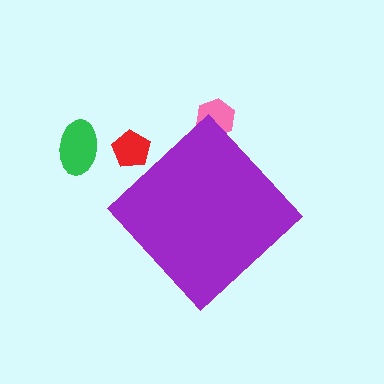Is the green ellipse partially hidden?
No, the green ellipse is fully visible.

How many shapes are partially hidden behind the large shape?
2 shapes are partially hidden.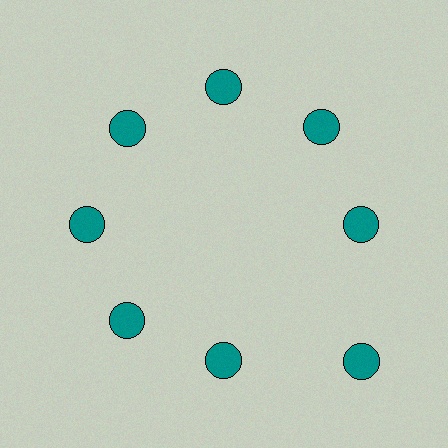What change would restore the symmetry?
The symmetry would be restored by moving it inward, back onto the ring so that all 8 circles sit at equal angles and equal distance from the center.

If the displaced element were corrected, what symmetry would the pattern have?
It would have 8-fold rotational symmetry — the pattern would map onto itself every 45 degrees.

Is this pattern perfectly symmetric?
No. The 8 teal circles are arranged in a ring, but one element near the 4 o'clock position is pushed outward from the center, breaking the 8-fold rotational symmetry.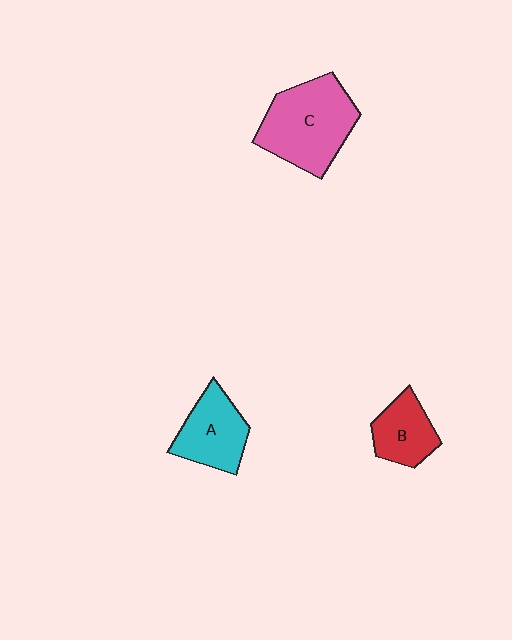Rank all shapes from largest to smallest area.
From largest to smallest: C (pink), A (cyan), B (red).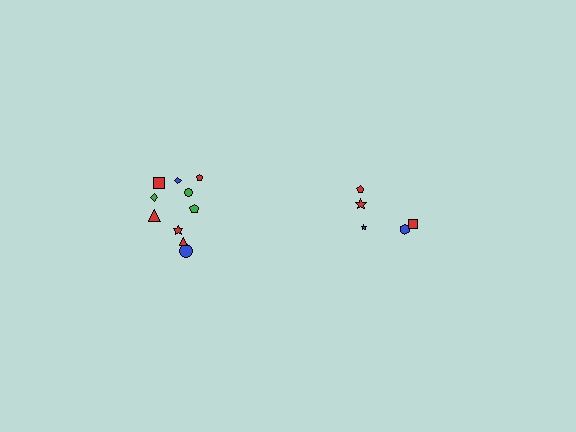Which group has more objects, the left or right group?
The left group.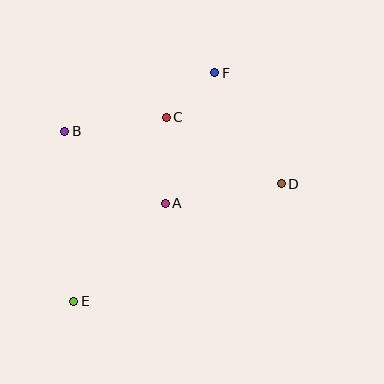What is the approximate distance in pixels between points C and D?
The distance between C and D is approximately 132 pixels.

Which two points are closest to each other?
Points C and F are closest to each other.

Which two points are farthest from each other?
Points E and F are farthest from each other.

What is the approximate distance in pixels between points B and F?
The distance between B and F is approximately 161 pixels.